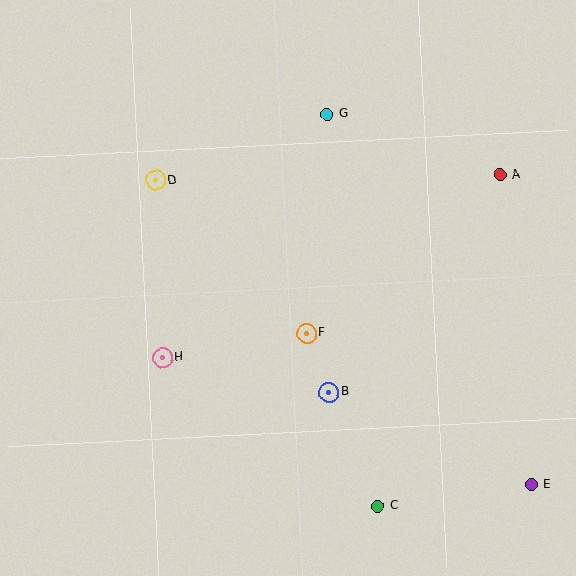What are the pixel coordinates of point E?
Point E is at (531, 485).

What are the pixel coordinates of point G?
Point G is at (327, 114).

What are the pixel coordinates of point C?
Point C is at (378, 506).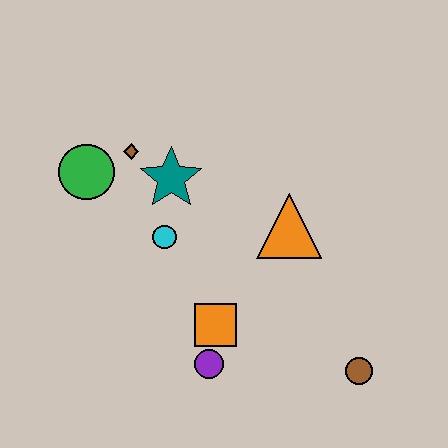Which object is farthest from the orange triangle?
The green circle is farthest from the orange triangle.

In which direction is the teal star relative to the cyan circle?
The teal star is above the cyan circle.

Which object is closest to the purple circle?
The orange square is closest to the purple circle.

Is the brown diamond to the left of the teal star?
Yes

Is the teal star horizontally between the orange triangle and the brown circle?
No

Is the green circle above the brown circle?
Yes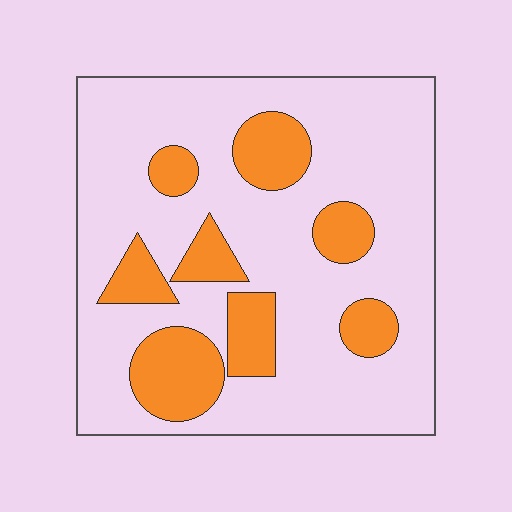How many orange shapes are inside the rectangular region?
8.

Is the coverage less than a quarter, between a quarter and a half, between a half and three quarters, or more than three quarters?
Less than a quarter.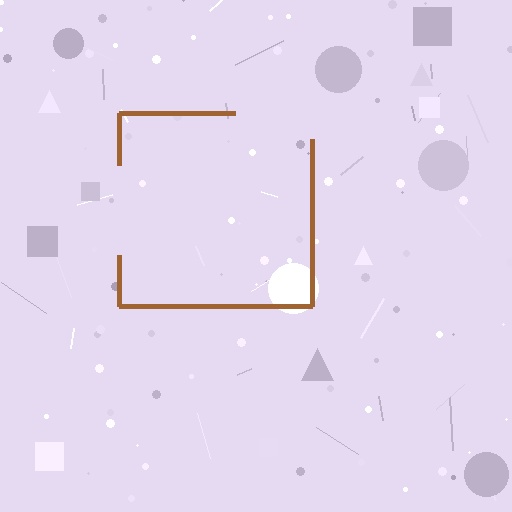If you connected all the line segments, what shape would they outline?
They would outline a square.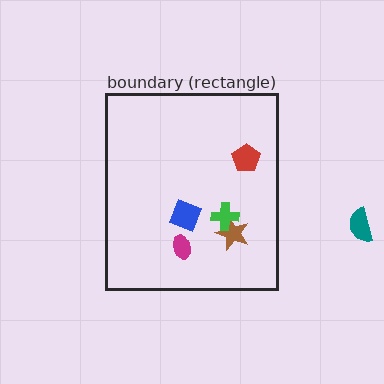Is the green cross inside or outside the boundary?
Inside.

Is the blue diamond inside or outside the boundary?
Inside.